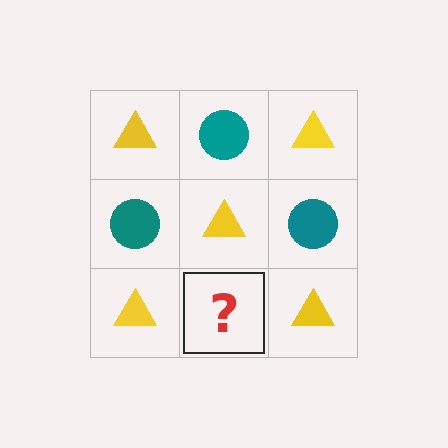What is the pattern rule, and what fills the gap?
The rule is that it alternates yellow triangle and teal circle in a checkerboard pattern. The gap should be filled with a teal circle.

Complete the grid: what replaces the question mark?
The question mark should be replaced with a teal circle.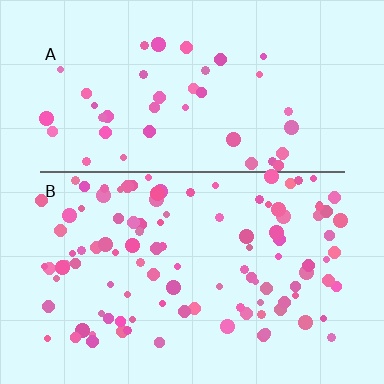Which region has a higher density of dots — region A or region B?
B (the bottom).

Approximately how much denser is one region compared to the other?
Approximately 2.6× — region B over region A.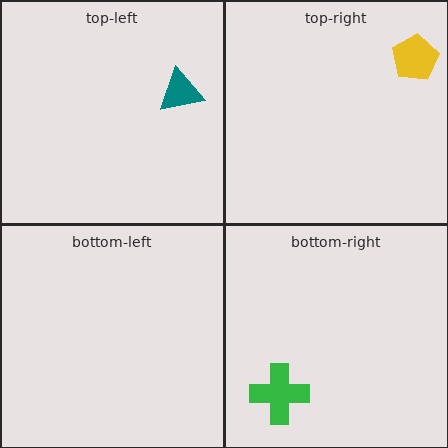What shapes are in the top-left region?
The teal triangle.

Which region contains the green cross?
The bottom-right region.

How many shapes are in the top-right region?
1.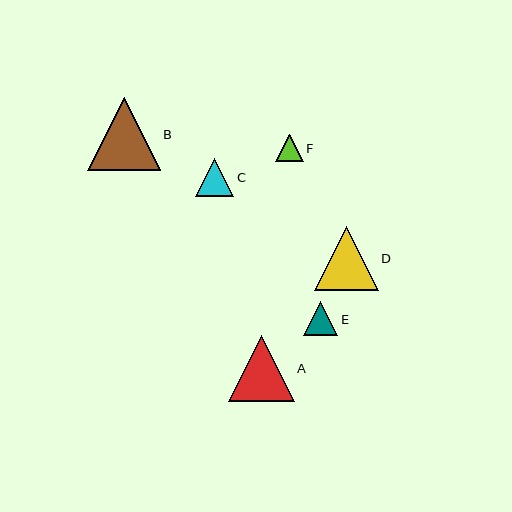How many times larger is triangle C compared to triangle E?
Triangle C is approximately 1.1 times the size of triangle E.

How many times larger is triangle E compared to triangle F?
Triangle E is approximately 1.2 times the size of triangle F.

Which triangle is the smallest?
Triangle F is the smallest with a size of approximately 27 pixels.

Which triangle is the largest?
Triangle B is the largest with a size of approximately 73 pixels.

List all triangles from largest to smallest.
From largest to smallest: B, A, D, C, E, F.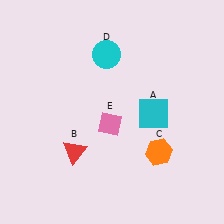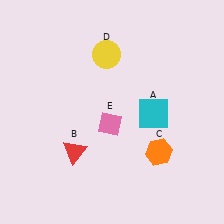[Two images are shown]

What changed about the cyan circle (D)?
In Image 1, D is cyan. In Image 2, it changed to yellow.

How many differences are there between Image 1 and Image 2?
There is 1 difference between the two images.